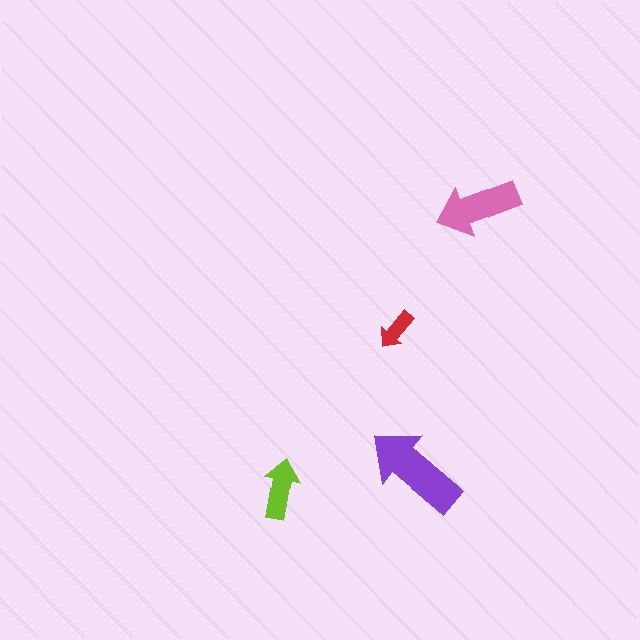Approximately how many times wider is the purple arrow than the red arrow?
About 2.5 times wider.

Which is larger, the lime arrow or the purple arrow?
The purple one.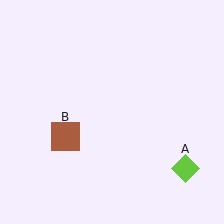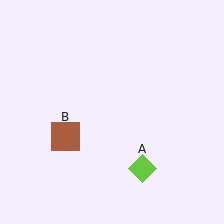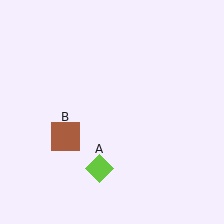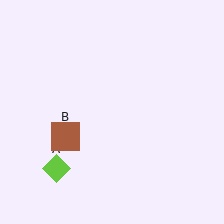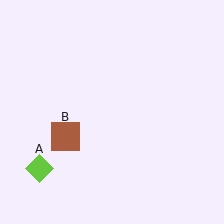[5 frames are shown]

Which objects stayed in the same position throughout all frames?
Brown square (object B) remained stationary.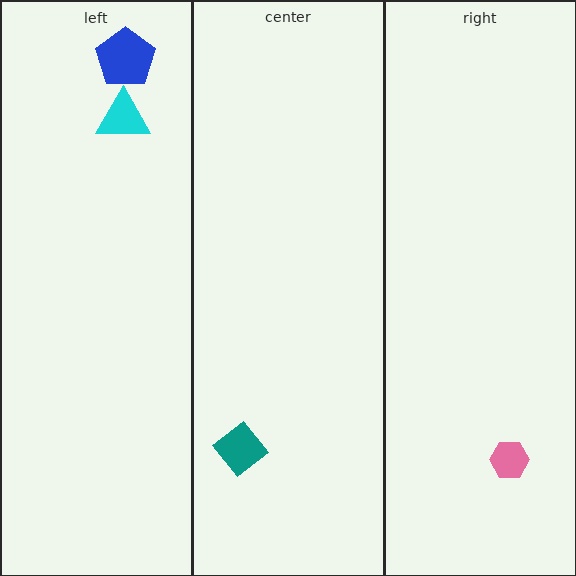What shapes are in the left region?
The cyan triangle, the blue pentagon.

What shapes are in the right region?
The pink hexagon.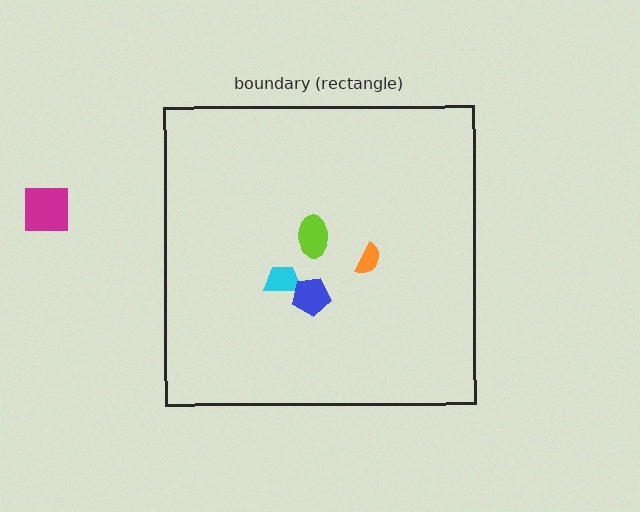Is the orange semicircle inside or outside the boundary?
Inside.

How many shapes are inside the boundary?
4 inside, 1 outside.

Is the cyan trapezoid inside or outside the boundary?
Inside.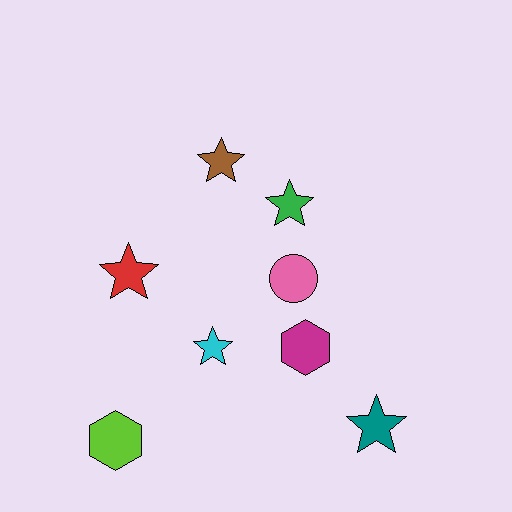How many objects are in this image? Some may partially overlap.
There are 8 objects.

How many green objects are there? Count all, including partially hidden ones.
There is 1 green object.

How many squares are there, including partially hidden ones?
There are no squares.